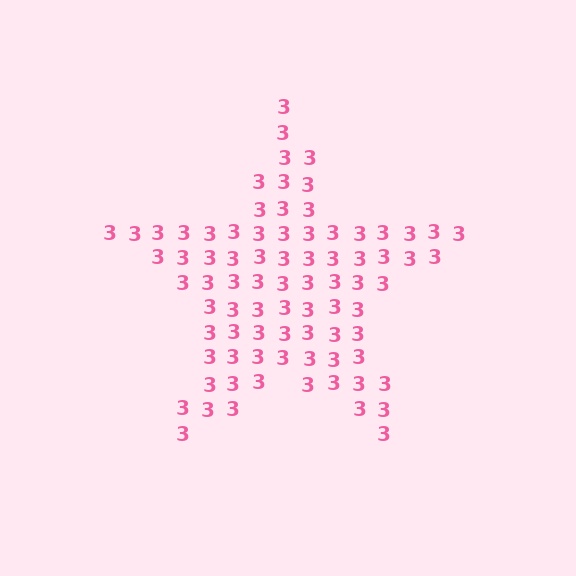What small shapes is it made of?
It is made of small digit 3's.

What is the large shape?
The large shape is a star.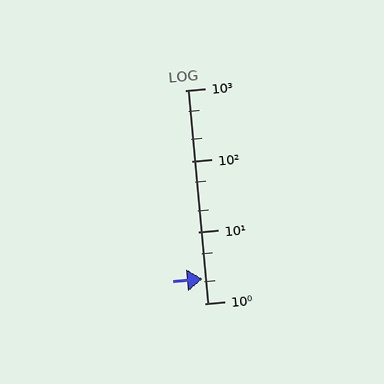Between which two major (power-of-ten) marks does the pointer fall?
The pointer is between 1 and 10.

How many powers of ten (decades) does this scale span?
The scale spans 3 decades, from 1 to 1000.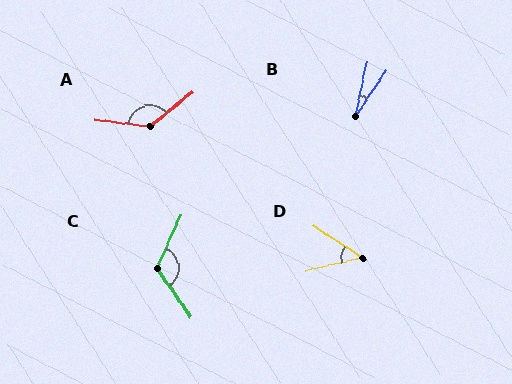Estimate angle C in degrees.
Approximately 121 degrees.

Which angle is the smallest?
B, at approximately 22 degrees.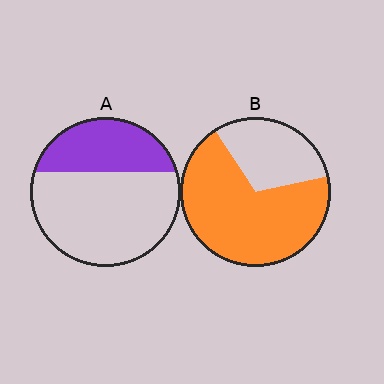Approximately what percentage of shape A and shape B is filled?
A is approximately 35% and B is approximately 70%.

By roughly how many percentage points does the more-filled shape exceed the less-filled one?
By roughly 35 percentage points (B over A).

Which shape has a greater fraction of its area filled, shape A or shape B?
Shape B.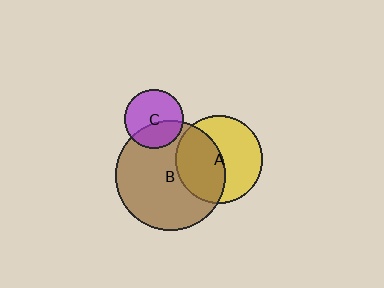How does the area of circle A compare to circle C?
Approximately 2.2 times.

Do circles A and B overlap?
Yes.